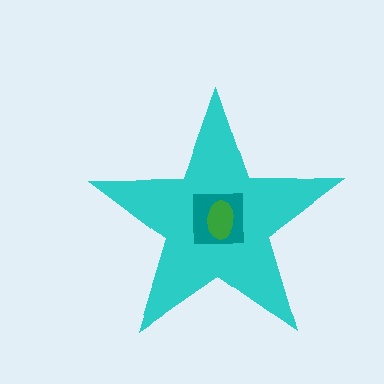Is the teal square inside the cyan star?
Yes.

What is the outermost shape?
The cyan star.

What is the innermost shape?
The green ellipse.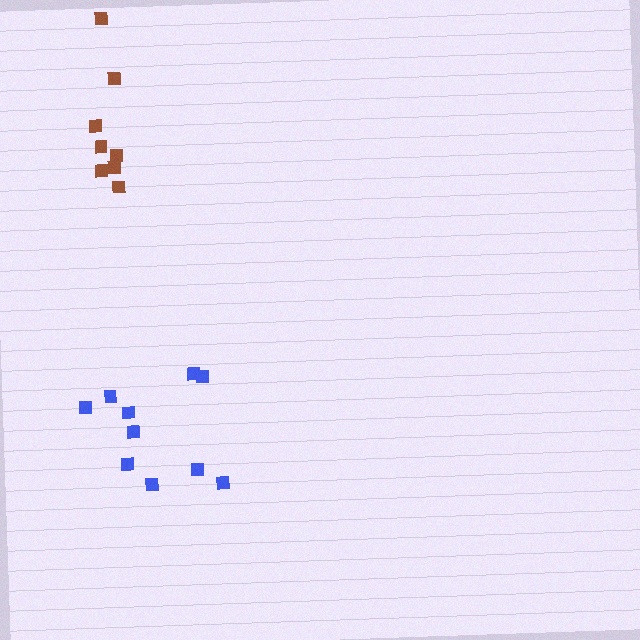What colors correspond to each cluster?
The clusters are colored: brown, blue.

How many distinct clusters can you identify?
There are 2 distinct clusters.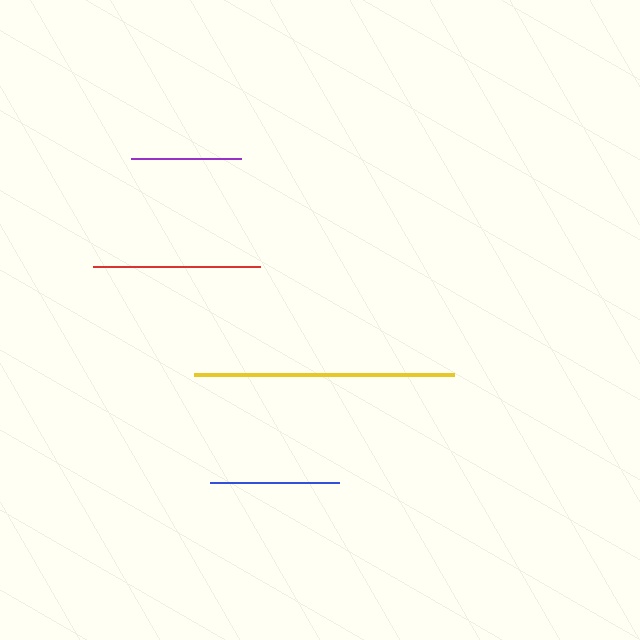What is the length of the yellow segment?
The yellow segment is approximately 260 pixels long.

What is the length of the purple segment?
The purple segment is approximately 110 pixels long.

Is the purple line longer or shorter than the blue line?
The blue line is longer than the purple line.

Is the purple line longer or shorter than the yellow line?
The yellow line is longer than the purple line.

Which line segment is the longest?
The yellow line is the longest at approximately 260 pixels.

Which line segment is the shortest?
The purple line is the shortest at approximately 110 pixels.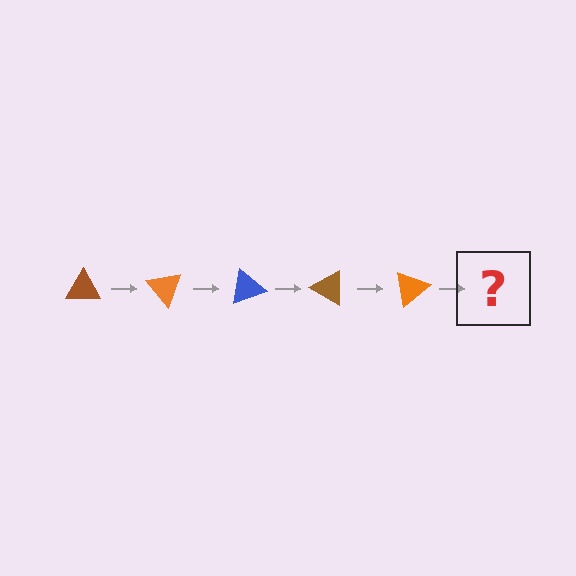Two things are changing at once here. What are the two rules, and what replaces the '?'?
The two rules are that it rotates 50 degrees each step and the color cycles through brown, orange, and blue. The '?' should be a blue triangle, rotated 250 degrees from the start.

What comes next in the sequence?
The next element should be a blue triangle, rotated 250 degrees from the start.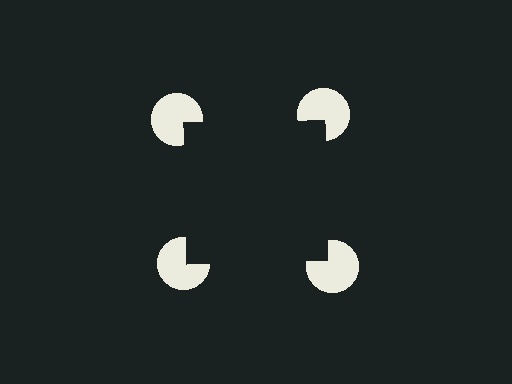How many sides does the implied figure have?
4 sides.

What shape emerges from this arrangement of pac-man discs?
An illusory square — its edges are inferred from the aligned wedge cuts in the pac-man discs, not physically drawn.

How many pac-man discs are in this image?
There are 4 — one at each vertex of the illusory square.